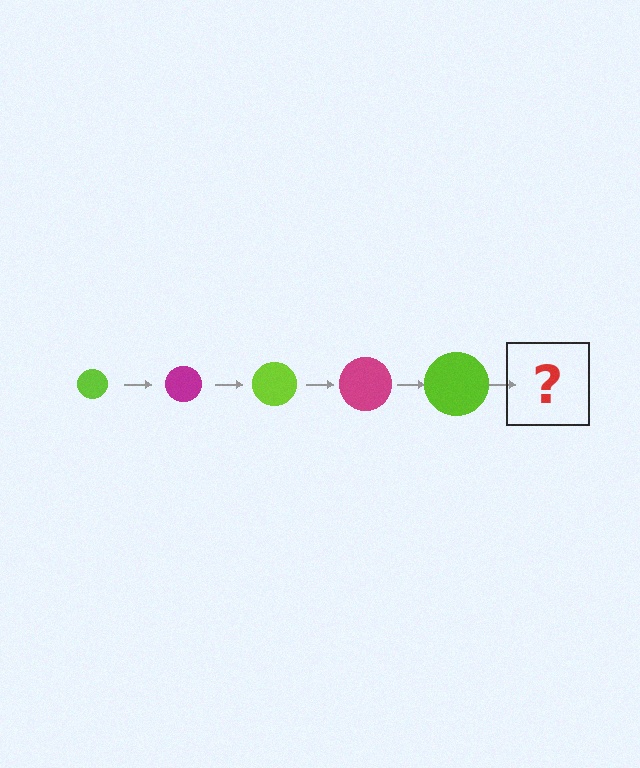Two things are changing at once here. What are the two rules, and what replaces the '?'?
The two rules are that the circle grows larger each step and the color cycles through lime and magenta. The '?' should be a magenta circle, larger than the previous one.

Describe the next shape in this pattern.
It should be a magenta circle, larger than the previous one.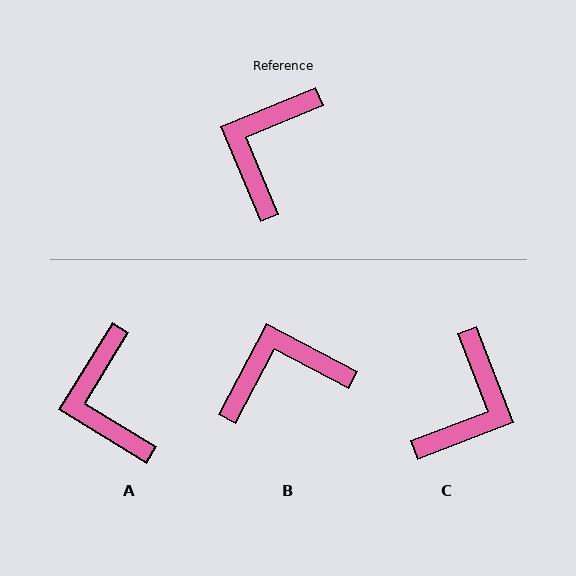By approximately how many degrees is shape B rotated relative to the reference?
Approximately 50 degrees clockwise.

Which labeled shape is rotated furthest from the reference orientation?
C, about 179 degrees away.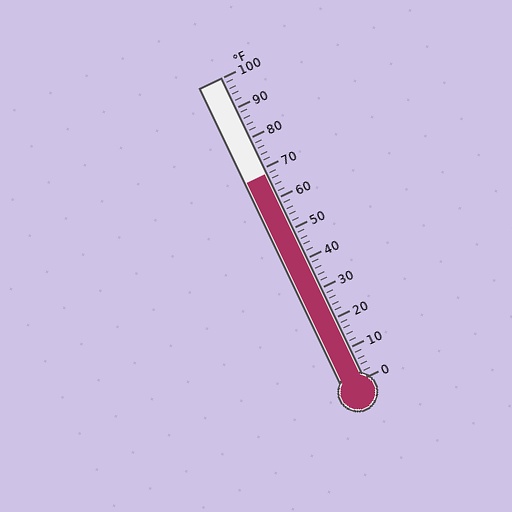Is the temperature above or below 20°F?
The temperature is above 20°F.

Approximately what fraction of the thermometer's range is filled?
The thermometer is filled to approximately 70% of its range.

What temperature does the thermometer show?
The thermometer shows approximately 68°F.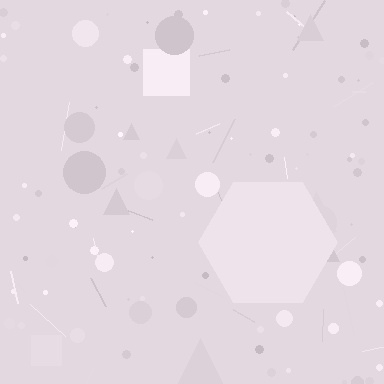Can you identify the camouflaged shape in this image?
The camouflaged shape is a hexagon.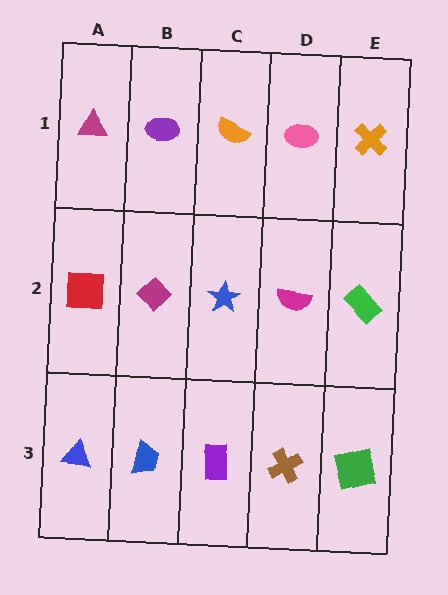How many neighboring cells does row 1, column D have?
3.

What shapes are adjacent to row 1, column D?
A magenta semicircle (row 2, column D), an orange semicircle (row 1, column C), an orange cross (row 1, column E).